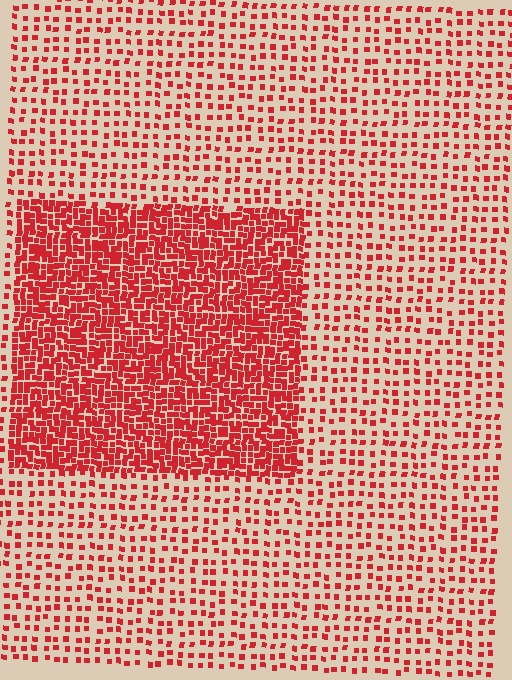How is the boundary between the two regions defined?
The boundary is defined by a change in element density (approximately 2.7x ratio). All elements are the same color, size, and shape.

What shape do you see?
I see a rectangle.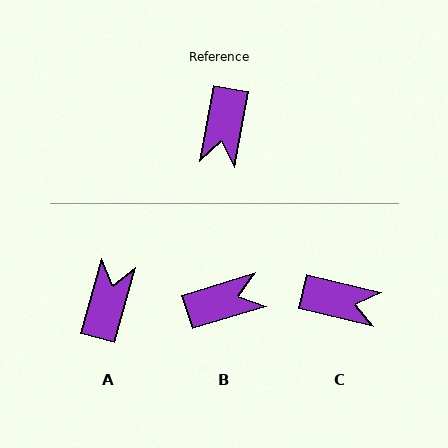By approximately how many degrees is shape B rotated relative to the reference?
Approximately 117 degrees counter-clockwise.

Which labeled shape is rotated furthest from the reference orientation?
A, about 175 degrees away.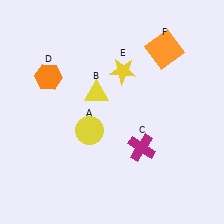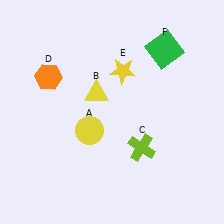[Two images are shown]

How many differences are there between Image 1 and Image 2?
There are 2 differences between the two images.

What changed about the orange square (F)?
In Image 1, F is orange. In Image 2, it changed to green.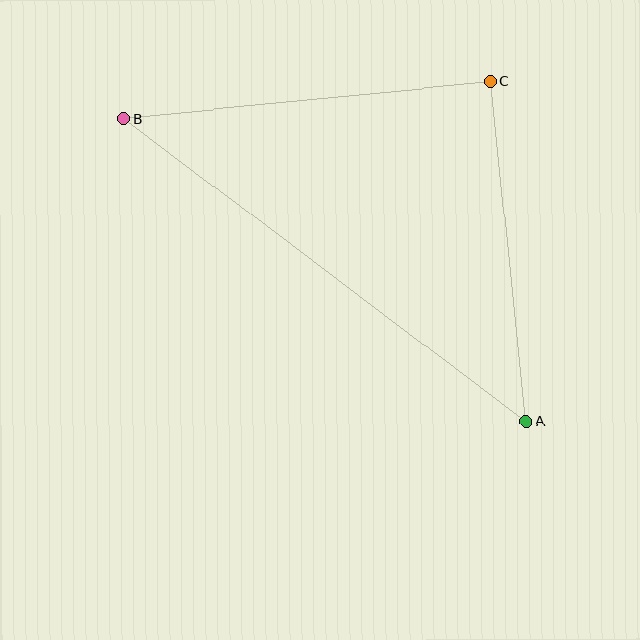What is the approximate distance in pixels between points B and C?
The distance between B and C is approximately 368 pixels.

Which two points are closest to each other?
Points A and C are closest to each other.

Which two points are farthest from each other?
Points A and B are farthest from each other.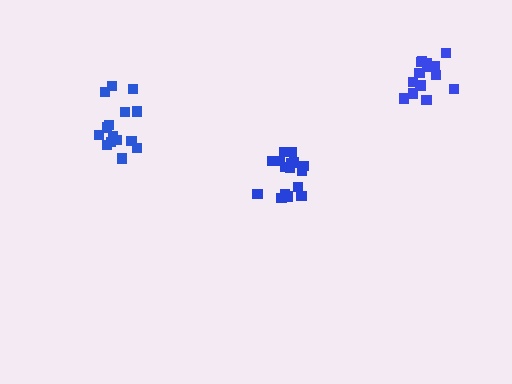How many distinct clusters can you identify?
There are 3 distinct clusters.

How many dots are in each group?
Group 1: 15 dots, Group 2: 14 dots, Group 3: 16 dots (45 total).